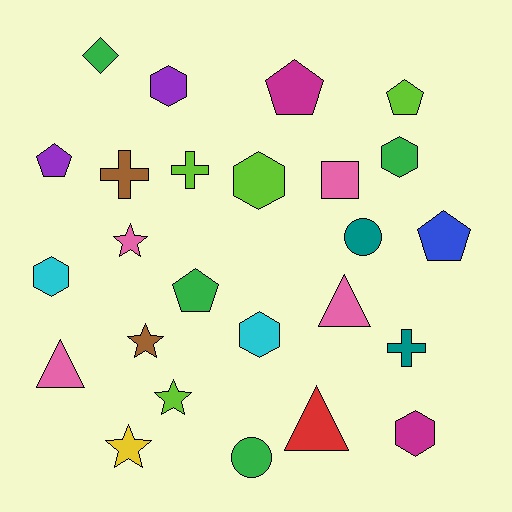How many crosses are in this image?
There are 3 crosses.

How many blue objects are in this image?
There is 1 blue object.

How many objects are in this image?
There are 25 objects.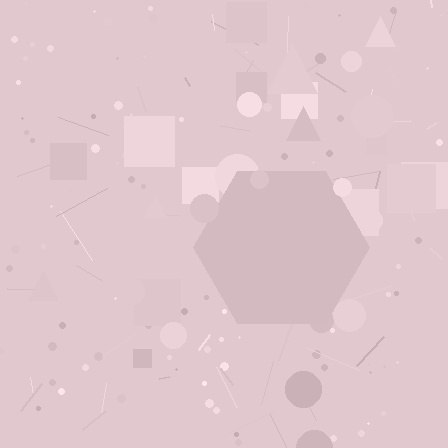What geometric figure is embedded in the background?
A hexagon is embedded in the background.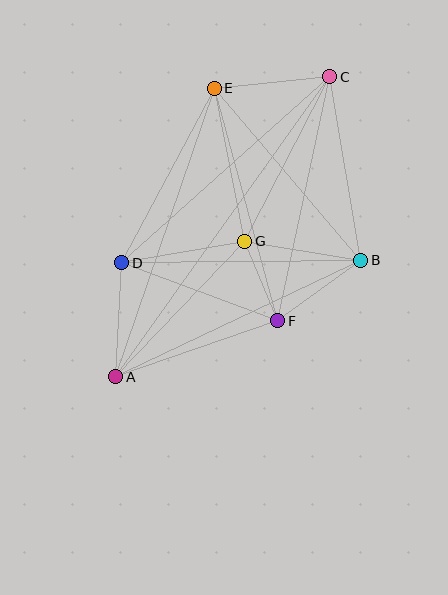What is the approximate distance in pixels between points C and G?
The distance between C and G is approximately 185 pixels.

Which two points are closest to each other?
Points F and G are closest to each other.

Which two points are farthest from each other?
Points A and C are farthest from each other.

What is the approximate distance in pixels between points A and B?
The distance between A and B is approximately 271 pixels.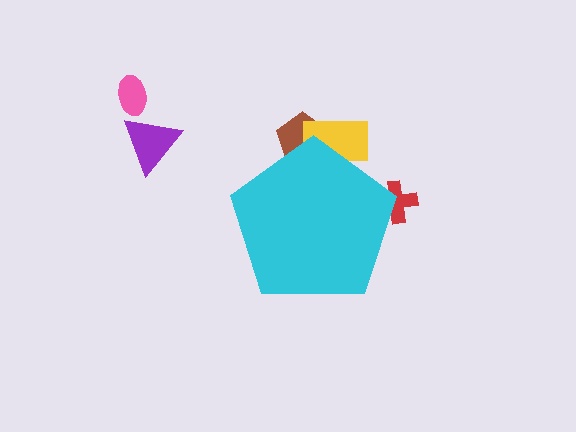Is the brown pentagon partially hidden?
Yes, the brown pentagon is partially hidden behind the cyan pentagon.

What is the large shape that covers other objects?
A cyan pentagon.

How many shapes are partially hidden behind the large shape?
3 shapes are partially hidden.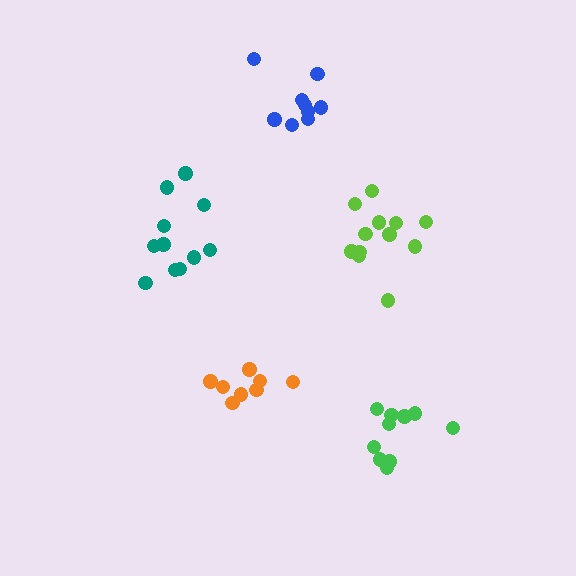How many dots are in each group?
Group 1: 11 dots, Group 2: 9 dots, Group 3: 12 dots, Group 4: 10 dots, Group 5: 9 dots (51 total).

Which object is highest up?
The blue cluster is topmost.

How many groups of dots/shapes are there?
There are 5 groups.